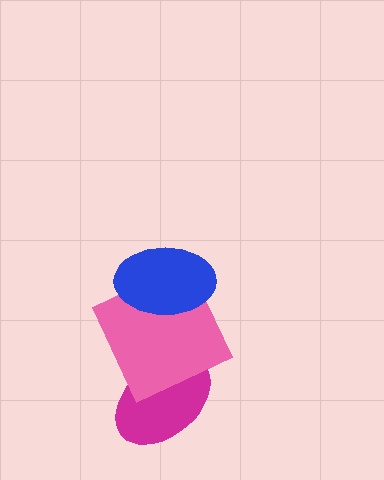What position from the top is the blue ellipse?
The blue ellipse is 1st from the top.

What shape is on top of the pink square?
The blue ellipse is on top of the pink square.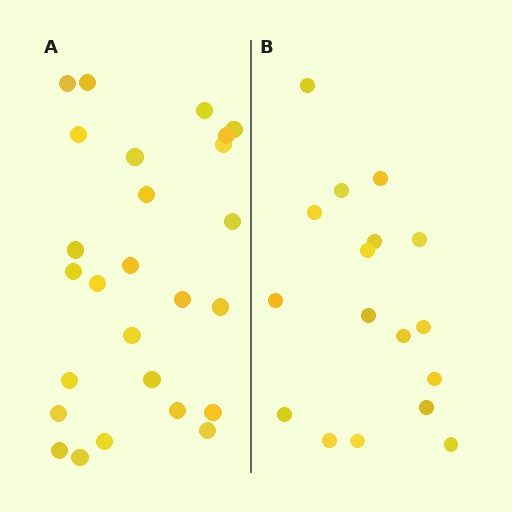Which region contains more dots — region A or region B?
Region A (the left region) has more dots.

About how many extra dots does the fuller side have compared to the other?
Region A has roughly 8 or so more dots than region B.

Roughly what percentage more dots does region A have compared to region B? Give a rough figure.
About 55% more.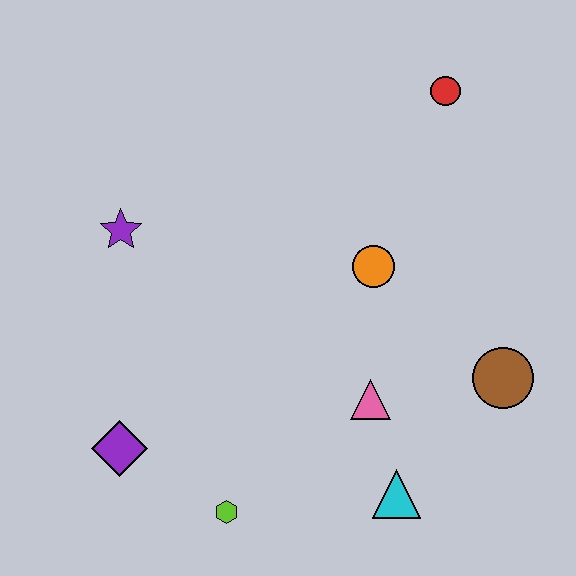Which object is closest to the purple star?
The purple diamond is closest to the purple star.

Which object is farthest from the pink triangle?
The red circle is farthest from the pink triangle.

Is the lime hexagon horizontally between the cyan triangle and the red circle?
No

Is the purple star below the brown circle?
No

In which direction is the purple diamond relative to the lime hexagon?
The purple diamond is to the left of the lime hexagon.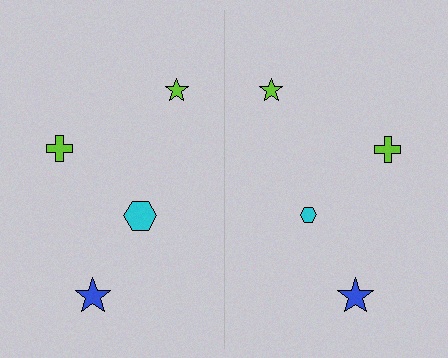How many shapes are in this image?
There are 8 shapes in this image.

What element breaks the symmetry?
The cyan hexagon on the right side has a different size than its mirror counterpart.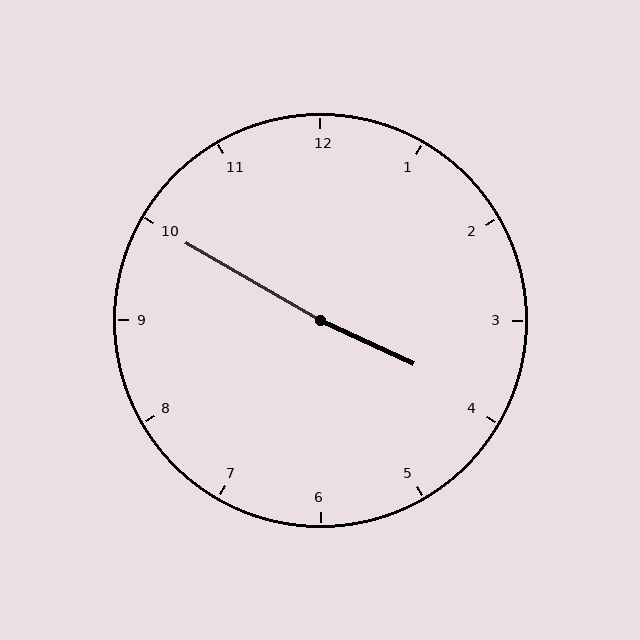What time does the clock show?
3:50.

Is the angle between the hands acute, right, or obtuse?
It is obtuse.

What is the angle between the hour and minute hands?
Approximately 175 degrees.